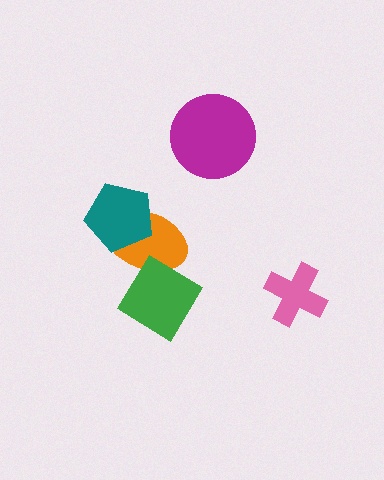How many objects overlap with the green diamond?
1 object overlaps with the green diamond.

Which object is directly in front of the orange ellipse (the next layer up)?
The teal pentagon is directly in front of the orange ellipse.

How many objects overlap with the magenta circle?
0 objects overlap with the magenta circle.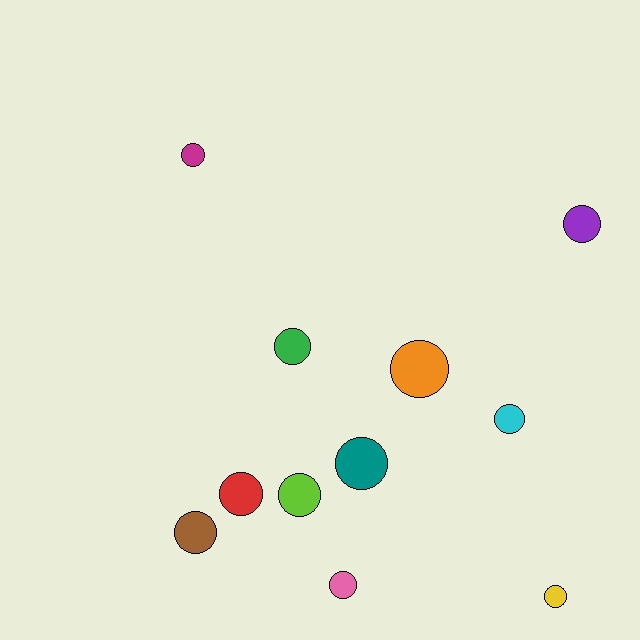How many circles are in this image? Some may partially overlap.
There are 11 circles.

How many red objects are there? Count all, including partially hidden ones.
There is 1 red object.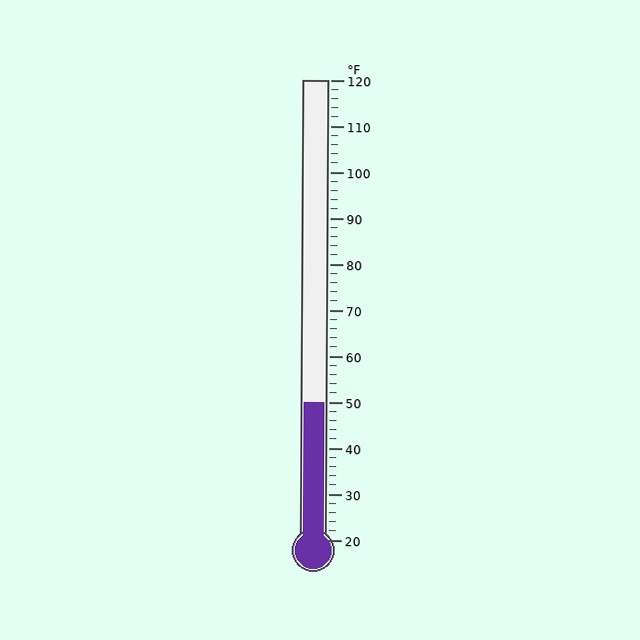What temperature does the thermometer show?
The thermometer shows approximately 50°F.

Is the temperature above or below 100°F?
The temperature is below 100°F.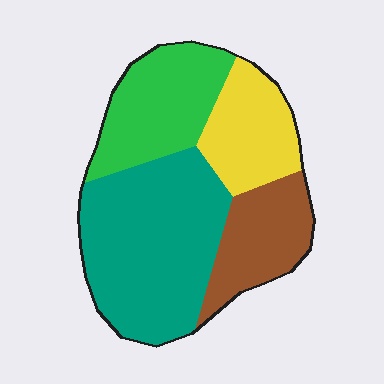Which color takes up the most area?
Teal, at roughly 40%.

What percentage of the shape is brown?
Brown covers about 20% of the shape.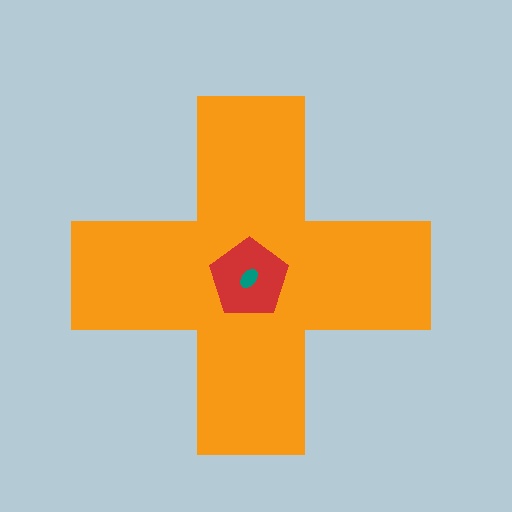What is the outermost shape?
The orange cross.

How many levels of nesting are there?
3.